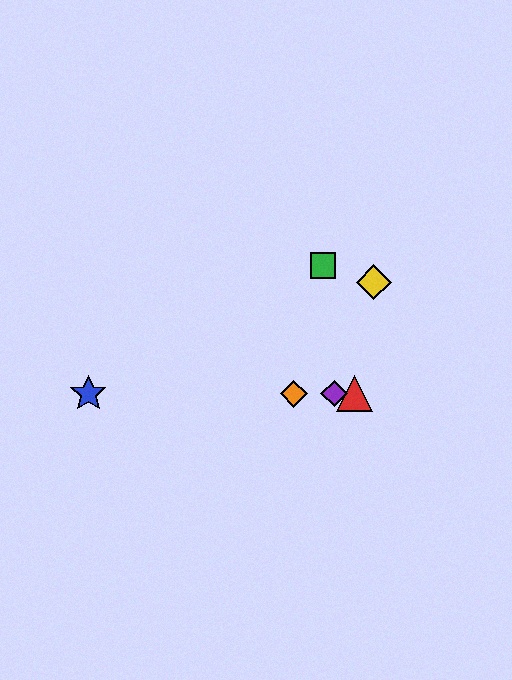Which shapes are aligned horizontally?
The red triangle, the blue star, the purple diamond, the orange diamond are aligned horizontally.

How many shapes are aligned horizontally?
4 shapes (the red triangle, the blue star, the purple diamond, the orange diamond) are aligned horizontally.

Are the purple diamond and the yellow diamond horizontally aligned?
No, the purple diamond is at y≈394 and the yellow diamond is at y≈282.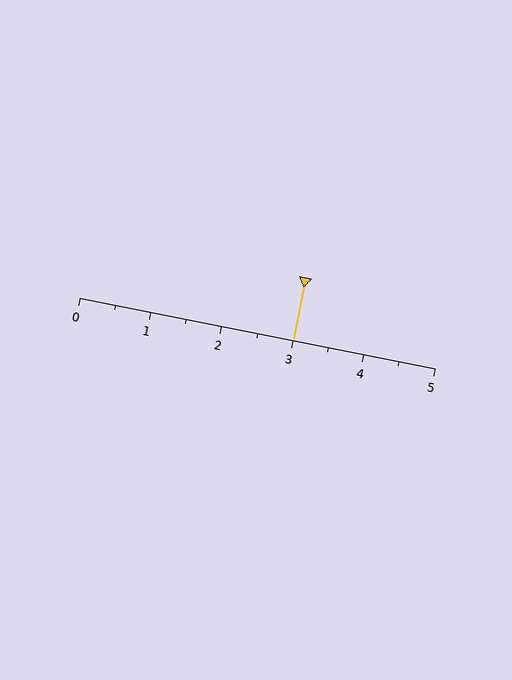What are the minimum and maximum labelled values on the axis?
The axis runs from 0 to 5.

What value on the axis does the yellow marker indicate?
The marker indicates approximately 3.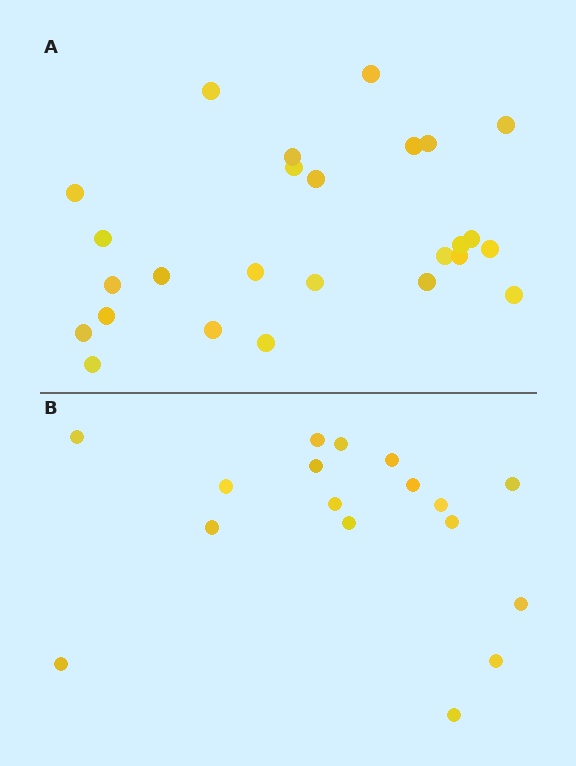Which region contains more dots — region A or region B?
Region A (the top region) has more dots.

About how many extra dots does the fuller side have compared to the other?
Region A has roughly 8 or so more dots than region B.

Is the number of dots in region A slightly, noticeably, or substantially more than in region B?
Region A has substantially more. The ratio is roughly 1.5 to 1.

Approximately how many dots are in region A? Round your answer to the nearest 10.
About 30 dots. (The exact count is 26, which rounds to 30.)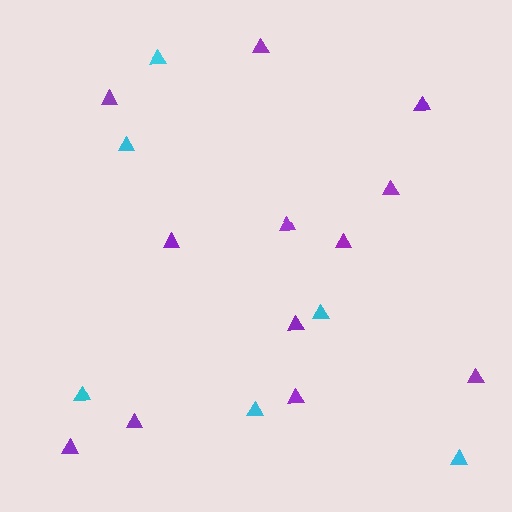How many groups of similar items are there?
There are 2 groups: one group of purple triangles (12) and one group of cyan triangles (6).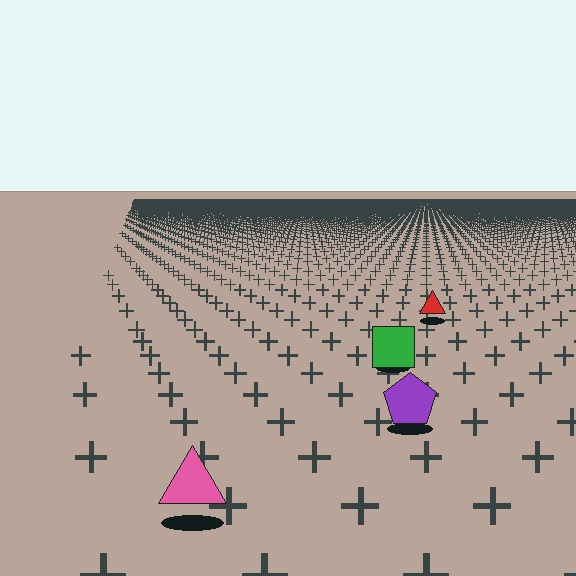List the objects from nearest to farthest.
From nearest to farthest: the pink triangle, the purple pentagon, the green square, the red triangle.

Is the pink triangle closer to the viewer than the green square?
Yes. The pink triangle is closer — you can tell from the texture gradient: the ground texture is coarser near it.